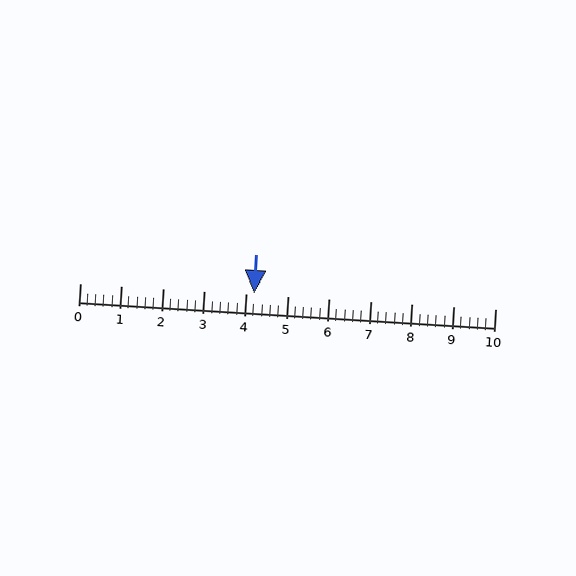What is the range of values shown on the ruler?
The ruler shows values from 0 to 10.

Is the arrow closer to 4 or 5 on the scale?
The arrow is closer to 4.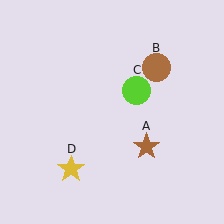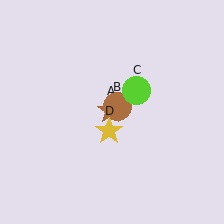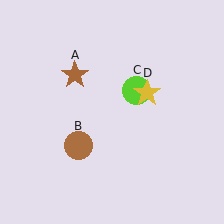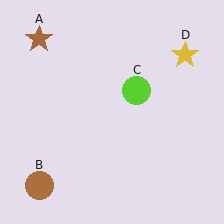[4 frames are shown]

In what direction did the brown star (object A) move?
The brown star (object A) moved up and to the left.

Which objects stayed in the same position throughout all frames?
Lime circle (object C) remained stationary.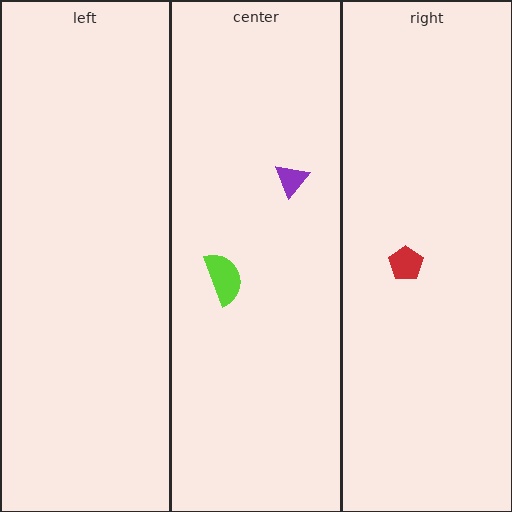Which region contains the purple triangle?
The center region.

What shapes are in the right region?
The red pentagon.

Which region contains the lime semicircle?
The center region.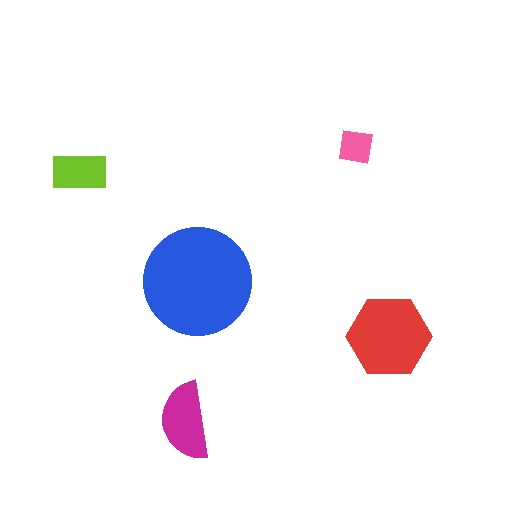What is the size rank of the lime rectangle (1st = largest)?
4th.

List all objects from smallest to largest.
The pink square, the lime rectangle, the magenta semicircle, the red hexagon, the blue circle.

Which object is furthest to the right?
The red hexagon is rightmost.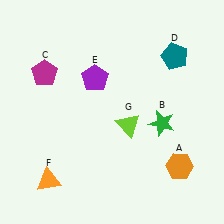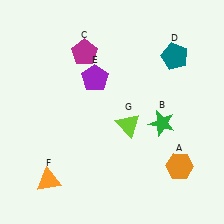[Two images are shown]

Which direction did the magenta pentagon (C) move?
The magenta pentagon (C) moved right.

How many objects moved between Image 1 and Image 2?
1 object moved between the two images.